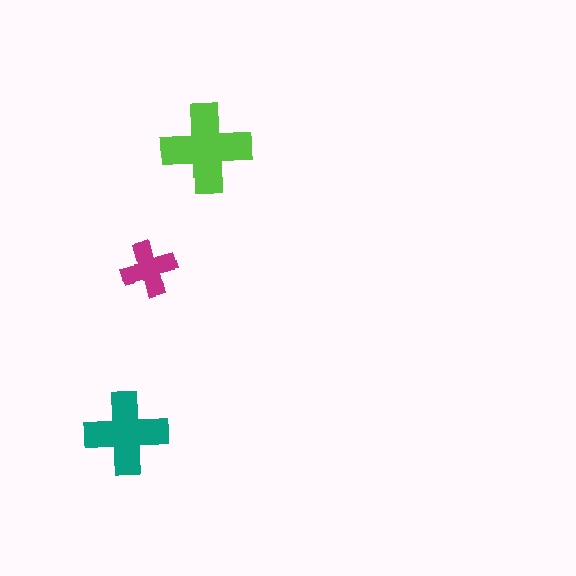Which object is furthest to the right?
The lime cross is rightmost.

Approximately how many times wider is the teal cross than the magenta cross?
About 1.5 times wider.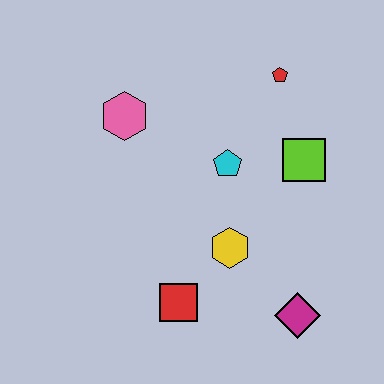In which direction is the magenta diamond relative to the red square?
The magenta diamond is to the right of the red square.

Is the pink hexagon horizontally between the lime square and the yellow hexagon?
No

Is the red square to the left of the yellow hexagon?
Yes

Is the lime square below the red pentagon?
Yes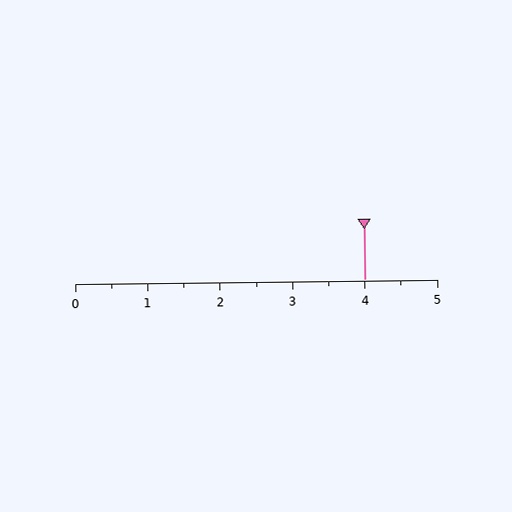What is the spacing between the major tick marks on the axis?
The major ticks are spaced 1 apart.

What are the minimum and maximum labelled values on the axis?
The axis runs from 0 to 5.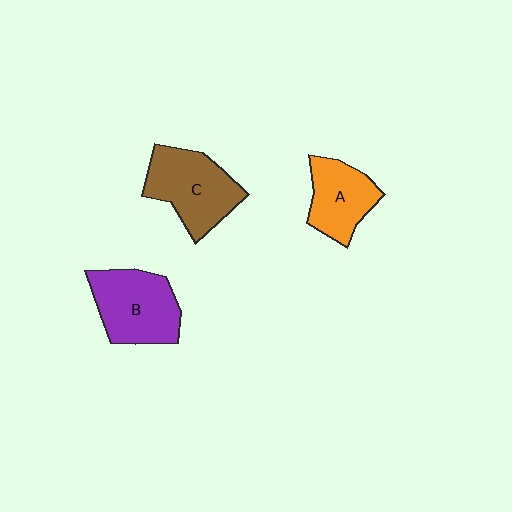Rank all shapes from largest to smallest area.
From largest to smallest: C (brown), B (purple), A (orange).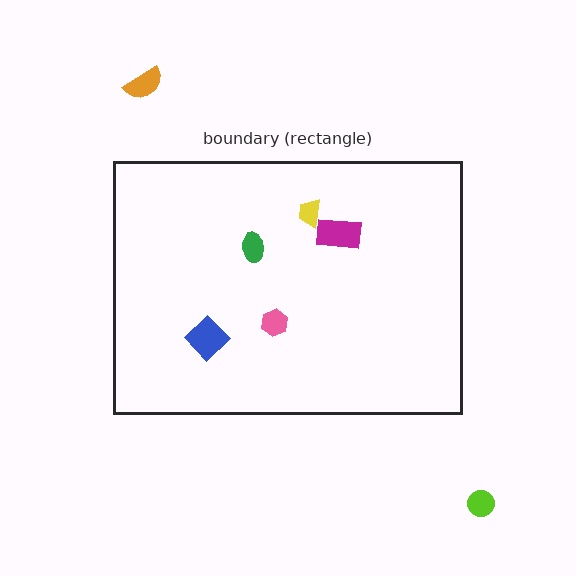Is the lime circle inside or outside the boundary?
Outside.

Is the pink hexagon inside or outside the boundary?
Inside.